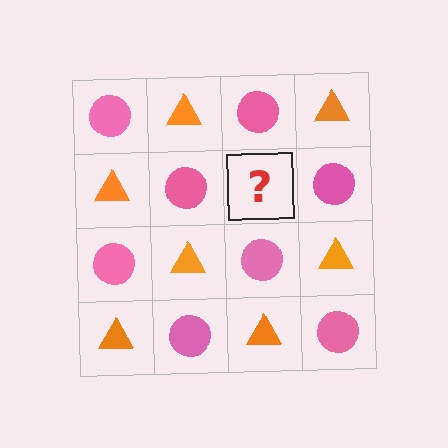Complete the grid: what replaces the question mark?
The question mark should be replaced with an orange triangle.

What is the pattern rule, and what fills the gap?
The rule is that it alternates pink circle and orange triangle in a checkerboard pattern. The gap should be filled with an orange triangle.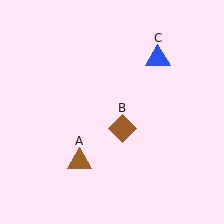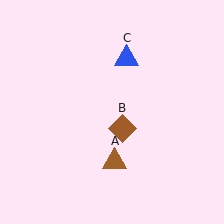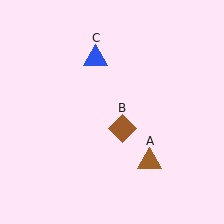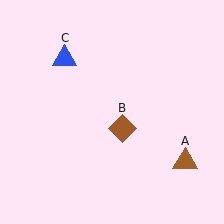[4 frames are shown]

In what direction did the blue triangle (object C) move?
The blue triangle (object C) moved left.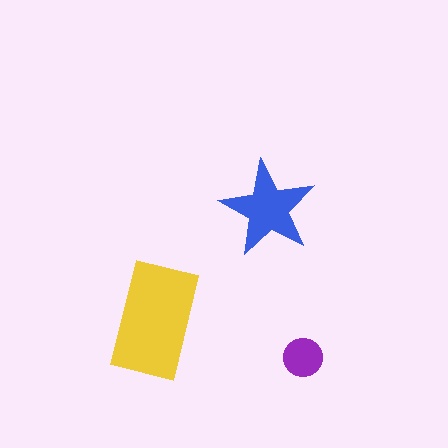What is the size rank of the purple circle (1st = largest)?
3rd.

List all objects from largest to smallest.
The yellow rectangle, the blue star, the purple circle.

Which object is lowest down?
The purple circle is bottommost.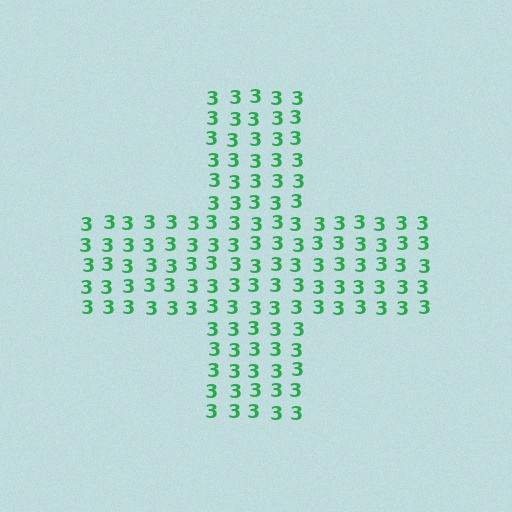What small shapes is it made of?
It is made of small digit 3's.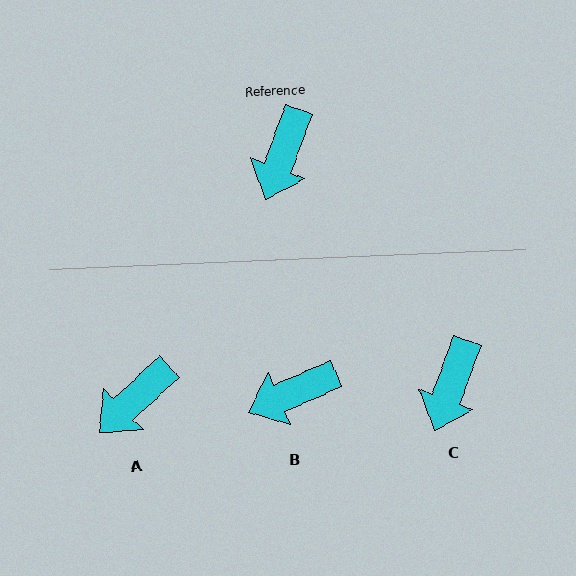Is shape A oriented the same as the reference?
No, it is off by about 27 degrees.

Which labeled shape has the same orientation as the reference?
C.